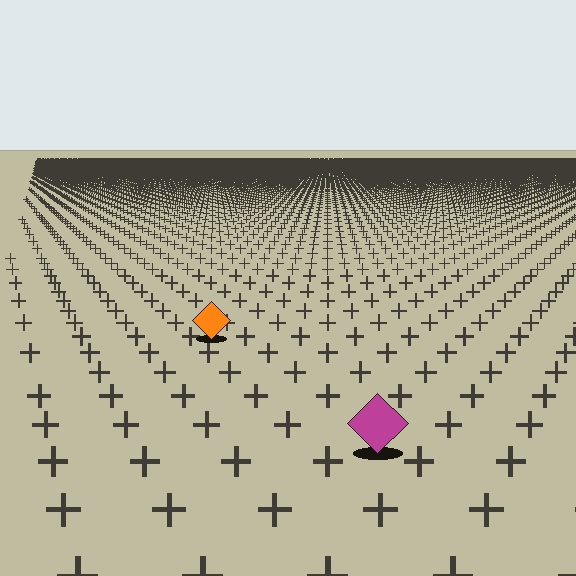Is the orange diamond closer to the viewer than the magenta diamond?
No. The magenta diamond is closer — you can tell from the texture gradient: the ground texture is coarser near it.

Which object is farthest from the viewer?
The orange diamond is farthest from the viewer. It appears smaller and the ground texture around it is denser.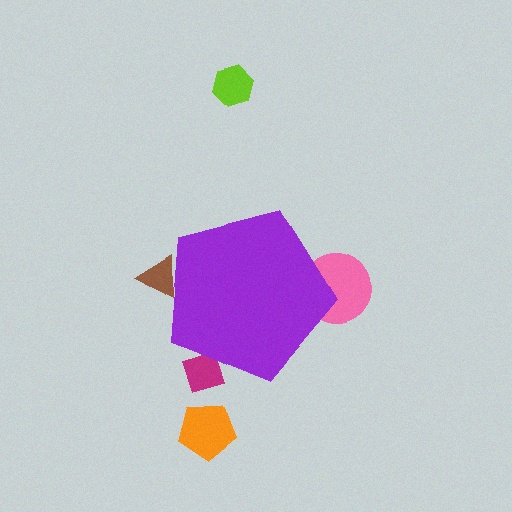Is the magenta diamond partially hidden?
Yes, the magenta diamond is partially hidden behind the purple pentagon.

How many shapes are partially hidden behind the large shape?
3 shapes are partially hidden.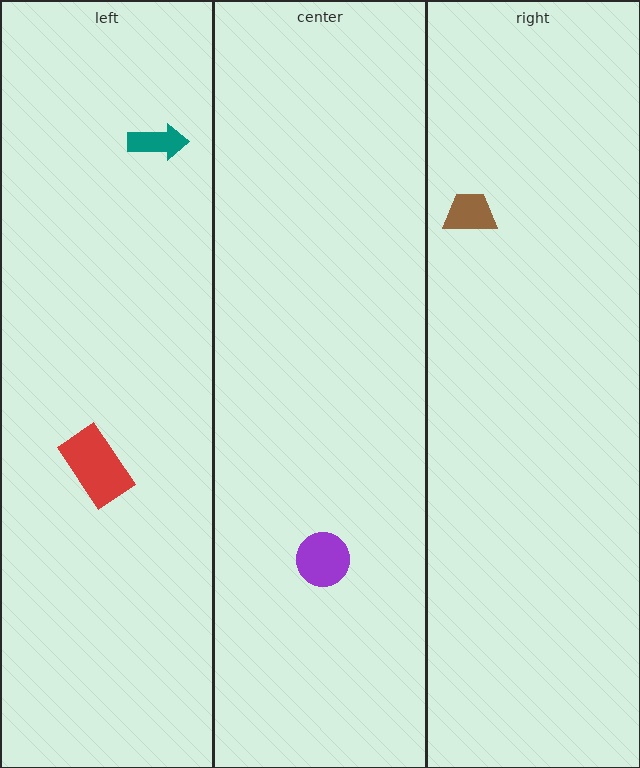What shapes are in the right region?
The brown trapezoid.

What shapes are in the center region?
The purple circle.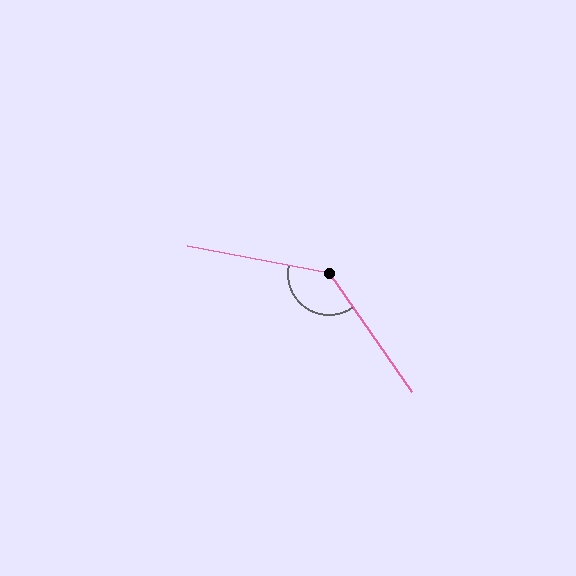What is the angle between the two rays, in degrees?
Approximately 136 degrees.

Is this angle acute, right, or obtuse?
It is obtuse.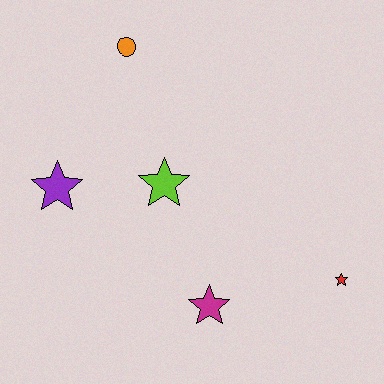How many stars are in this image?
There are 4 stars.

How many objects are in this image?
There are 5 objects.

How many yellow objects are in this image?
There are no yellow objects.